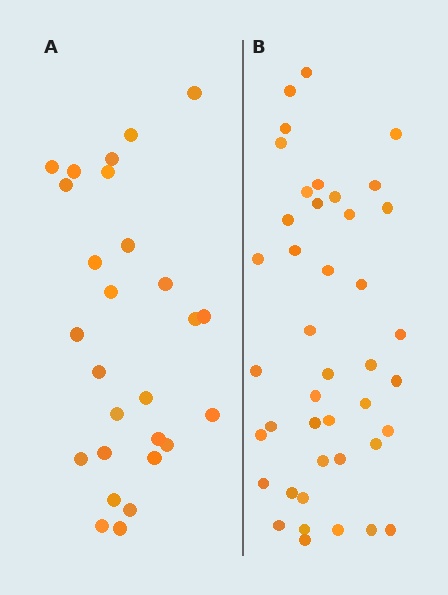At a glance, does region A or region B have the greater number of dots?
Region B (the right region) has more dots.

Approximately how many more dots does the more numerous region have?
Region B has approximately 15 more dots than region A.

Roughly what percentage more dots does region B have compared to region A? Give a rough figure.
About 55% more.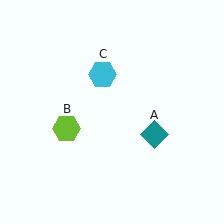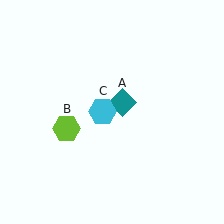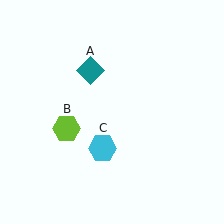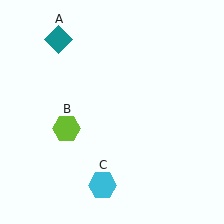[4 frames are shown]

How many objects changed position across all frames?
2 objects changed position: teal diamond (object A), cyan hexagon (object C).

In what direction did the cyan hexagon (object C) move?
The cyan hexagon (object C) moved down.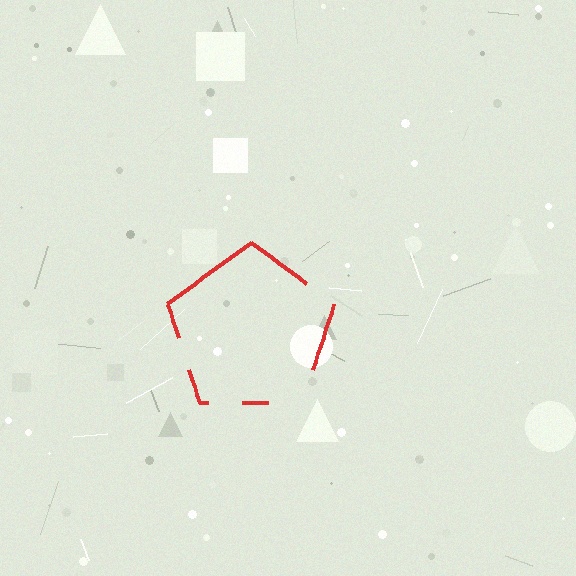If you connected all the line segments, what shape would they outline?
They would outline a pentagon.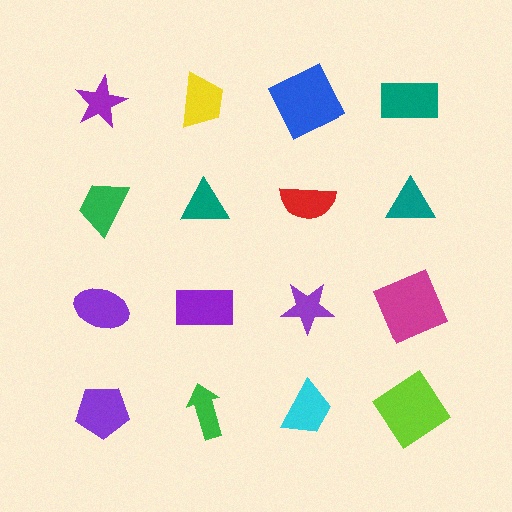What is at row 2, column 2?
A teal triangle.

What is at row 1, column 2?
A yellow trapezoid.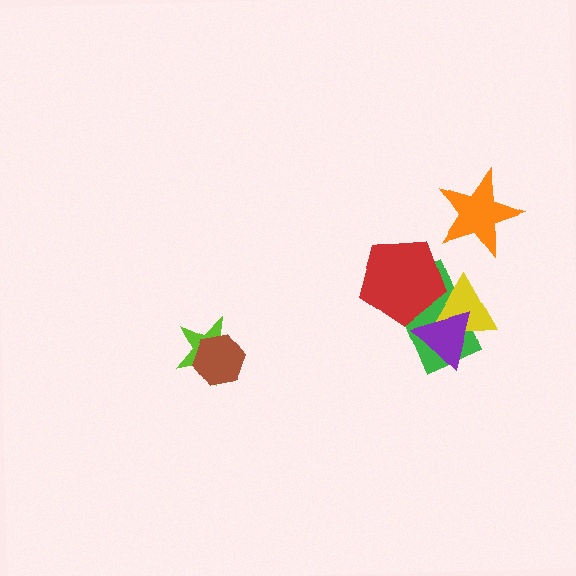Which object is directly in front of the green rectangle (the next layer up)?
The yellow triangle is directly in front of the green rectangle.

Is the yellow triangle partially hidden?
Yes, it is partially covered by another shape.